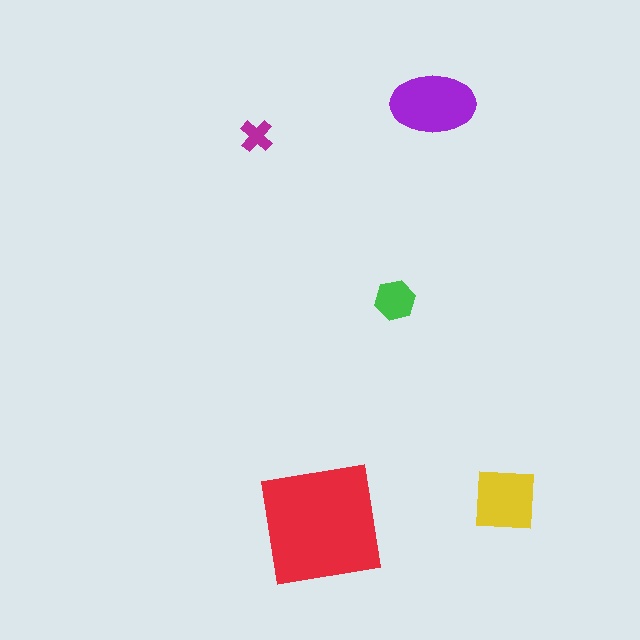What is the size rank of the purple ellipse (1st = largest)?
2nd.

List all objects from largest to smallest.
The red square, the purple ellipse, the yellow square, the green hexagon, the magenta cross.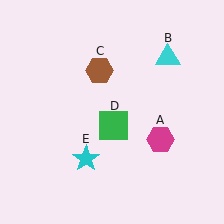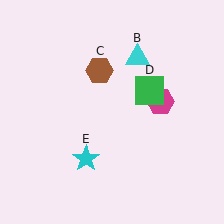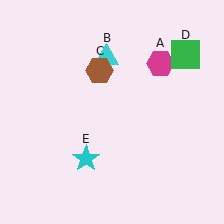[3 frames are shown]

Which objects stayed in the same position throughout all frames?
Brown hexagon (object C) and cyan star (object E) remained stationary.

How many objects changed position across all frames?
3 objects changed position: magenta hexagon (object A), cyan triangle (object B), green square (object D).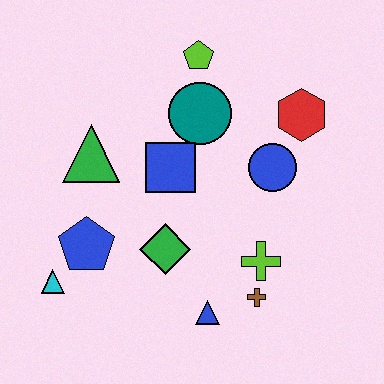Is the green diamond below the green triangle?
Yes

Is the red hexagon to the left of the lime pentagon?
No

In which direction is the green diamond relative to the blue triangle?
The green diamond is above the blue triangle.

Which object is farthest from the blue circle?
The cyan triangle is farthest from the blue circle.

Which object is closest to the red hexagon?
The blue circle is closest to the red hexagon.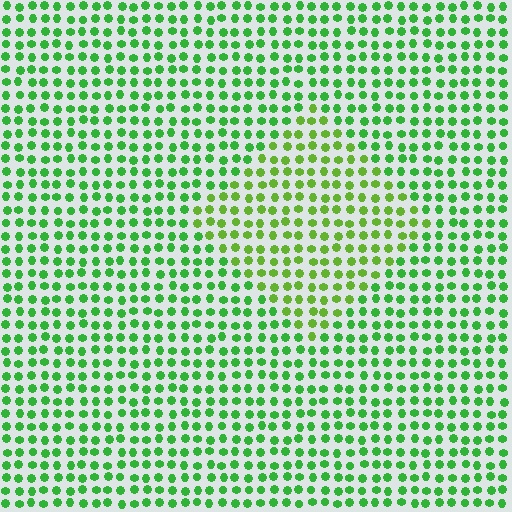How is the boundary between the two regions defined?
The boundary is defined purely by a slight shift in hue (about 26 degrees). Spacing, size, and orientation are identical on both sides.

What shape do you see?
I see a diamond.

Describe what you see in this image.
The image is filled with small green elements in a uniform arrangement. A diamond-shaped region is visible where the elements are tinted to a slightly different hue, forming a subtle color boundary.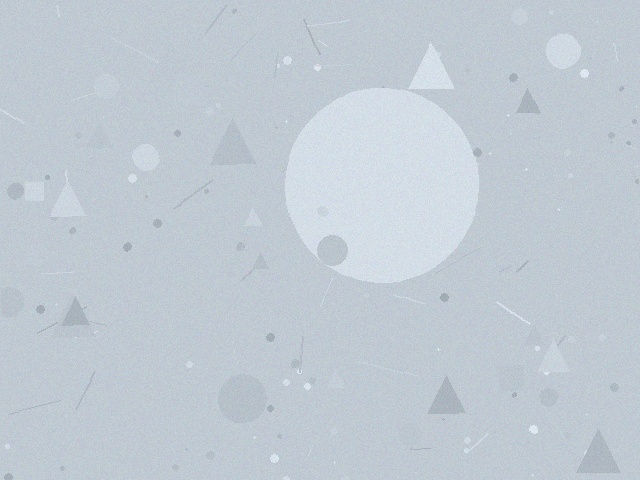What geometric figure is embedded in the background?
A circle is embedded in the background.